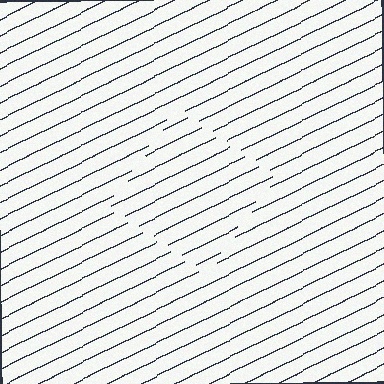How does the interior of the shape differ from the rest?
The interior of the shape contains the same grating, shifted by half a period — the contour is defined by the phase discontinuity where line-ends from the inner and outer gratings abut.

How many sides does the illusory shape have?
4 sides — the line-ends trace a square.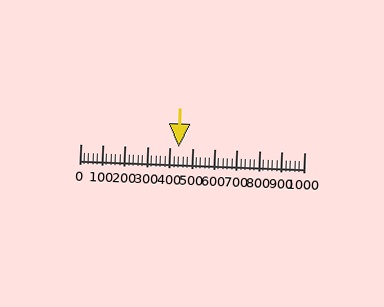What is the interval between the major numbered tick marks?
The major tick marks are spaced 100 units apart.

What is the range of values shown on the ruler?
The ruler shows values from 0 to 1000.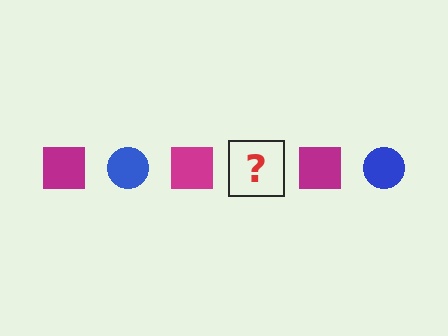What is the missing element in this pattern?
The missing element is a blue circle.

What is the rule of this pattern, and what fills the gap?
The rule is that the pattern alternates between magenta square and blue circle. The gap should be filled with a blue circle.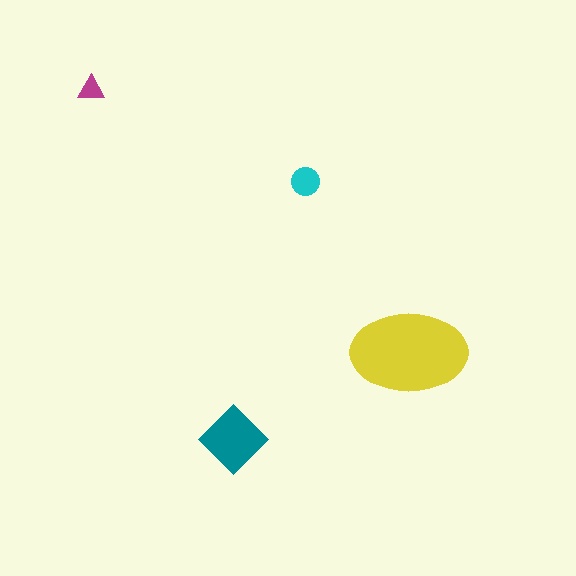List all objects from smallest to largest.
The magenta triangle, the cyan circle, the teal diamond, the yellow ellipse.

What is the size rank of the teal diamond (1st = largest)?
2nd.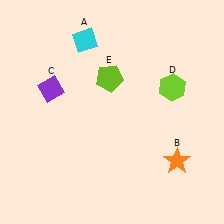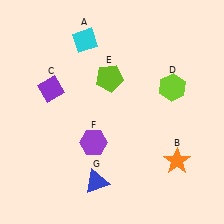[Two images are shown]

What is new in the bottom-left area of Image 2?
A blue triangle (G) was added in the bottom-left area of Image 2.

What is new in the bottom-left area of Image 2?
A purple hexagon (F) was added in the bottom-left area of Image 2.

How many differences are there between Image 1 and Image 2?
There are 2 differences between the two images.